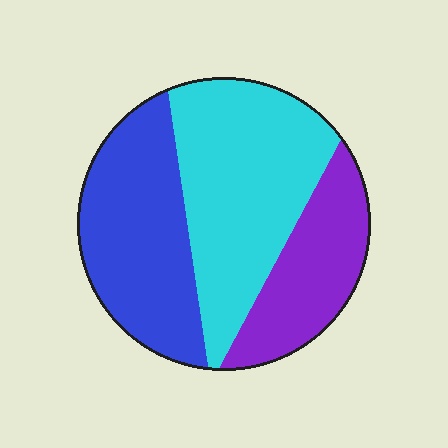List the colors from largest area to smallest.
From largest to smallest: cyan, blue, purple.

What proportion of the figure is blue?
Blue takes up about one third (1/3) of the figure.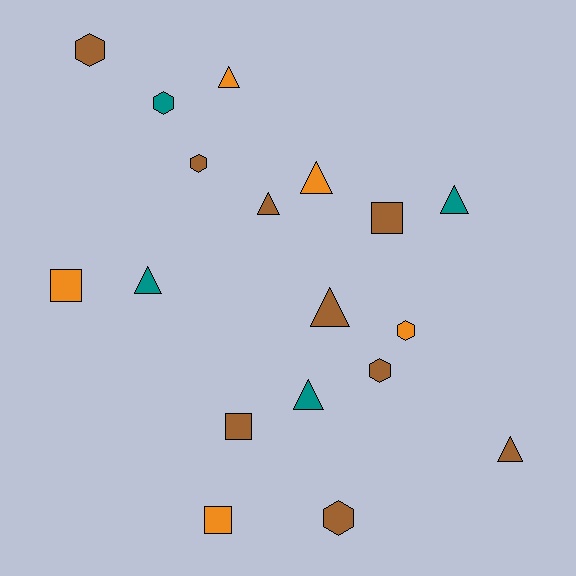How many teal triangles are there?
There are 3 teal triangles.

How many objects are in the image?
There are 18 objects.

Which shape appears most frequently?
Triangle, with 8 objects.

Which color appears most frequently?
Brown, with 9 objects.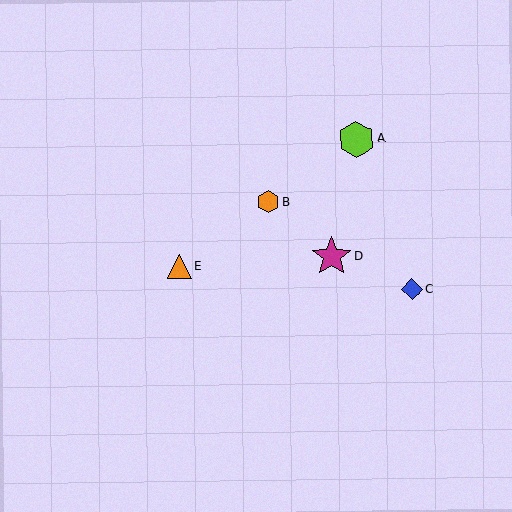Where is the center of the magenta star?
The center of the magenta star is at (332, 256).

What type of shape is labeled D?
Shape D is a magenta star.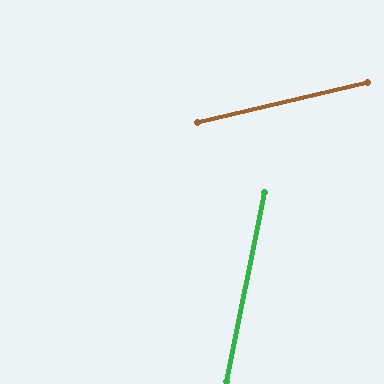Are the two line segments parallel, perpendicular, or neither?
Neither parallel nor perpendicular — they differ by about 65°.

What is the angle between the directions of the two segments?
Approximately 65 degrees.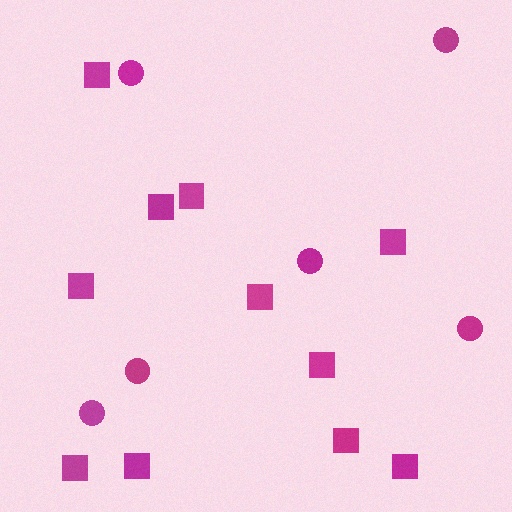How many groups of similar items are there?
There are 2 groups: one group of circles (6) and one group of squares (11).